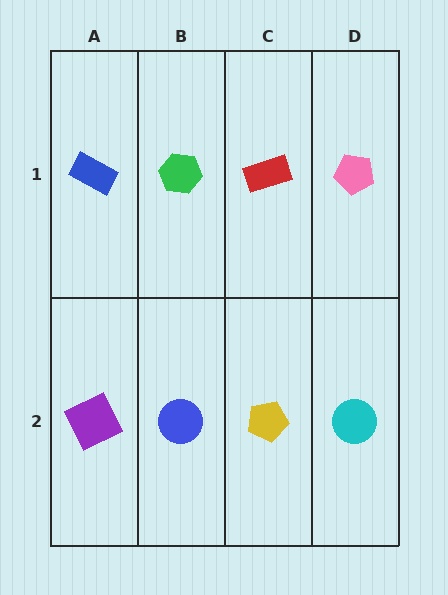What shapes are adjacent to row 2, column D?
A pink pentagon (row 1, column D), a yellow pentagon (row 2, column C).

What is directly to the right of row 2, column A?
A blue circle.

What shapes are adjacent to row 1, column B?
A blue circle (row 2, column B), a blue rectangle (row 1, column A), a red rectangle (row 1, column C).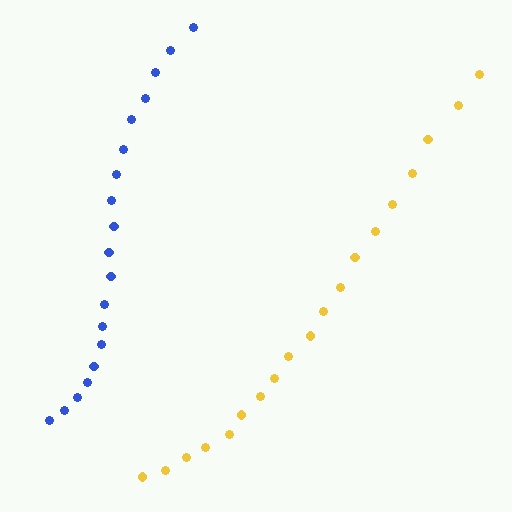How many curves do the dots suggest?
There are 2 distinct paths.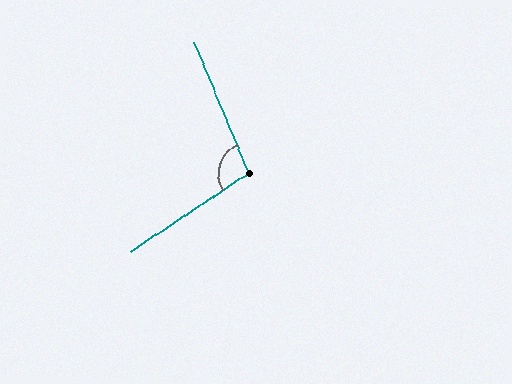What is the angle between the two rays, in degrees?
Approximately 101 degrees.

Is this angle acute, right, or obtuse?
It is obtuse.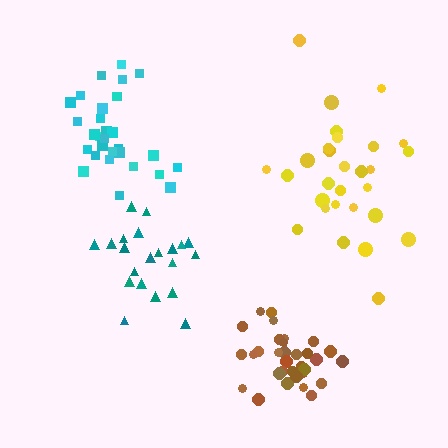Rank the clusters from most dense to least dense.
brown, cyan, teal, yellow.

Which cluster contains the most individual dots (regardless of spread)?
Brown (32).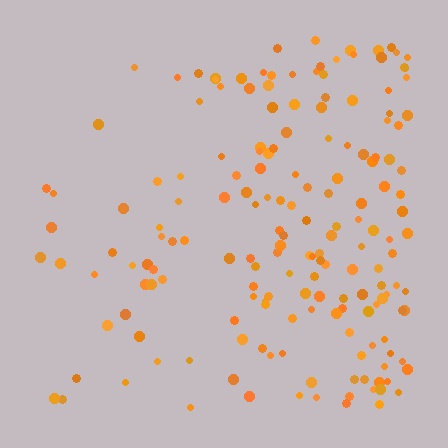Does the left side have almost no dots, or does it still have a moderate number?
Still a moderate number, just noticeably fewer than the right.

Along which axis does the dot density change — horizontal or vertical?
Horizontal.